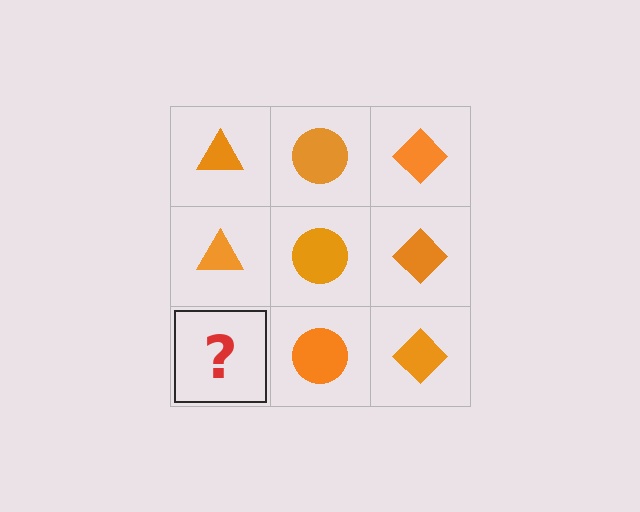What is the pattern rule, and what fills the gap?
The rule is that each column has a consistent shape. The gap should be filled with an orange triangle.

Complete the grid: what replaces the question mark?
The question mark should be replaced with an orange triangle.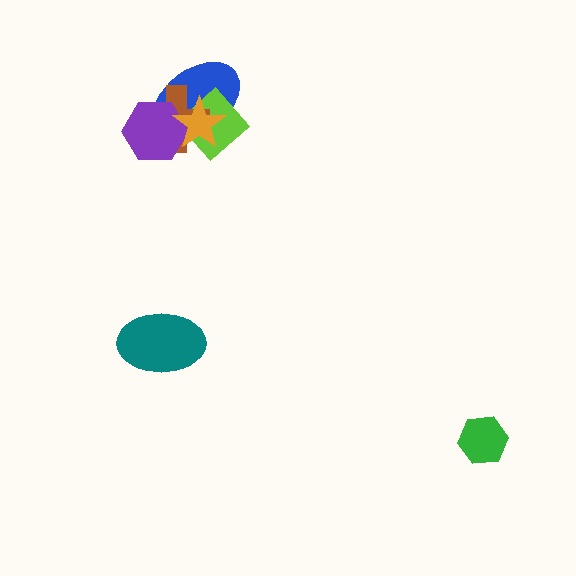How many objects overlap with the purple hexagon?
4 objects overlap with the purple hexagon.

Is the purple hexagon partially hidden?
Yes, it is partially covered by another shape.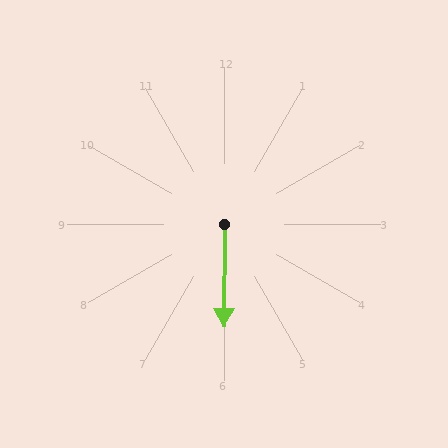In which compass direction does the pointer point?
South.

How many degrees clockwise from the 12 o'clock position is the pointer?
Approximately 180 degrees.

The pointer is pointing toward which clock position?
Roughly 6 o'clock.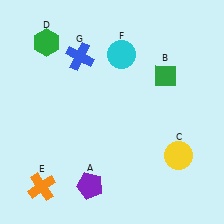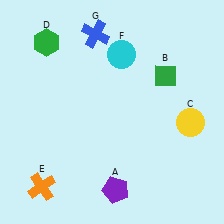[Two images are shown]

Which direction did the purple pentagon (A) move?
The purple pentagon (A) moved right.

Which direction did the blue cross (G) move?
The blue cross (G) moved up.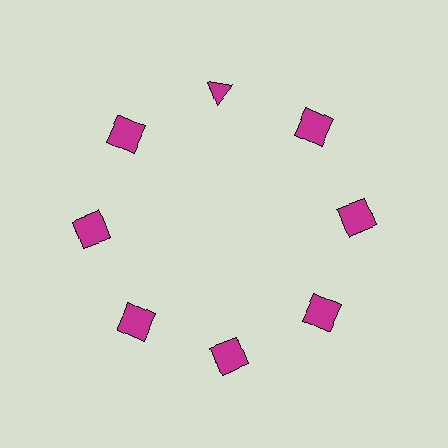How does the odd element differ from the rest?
It has a different shape: triangle instead of square.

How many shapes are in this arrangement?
There are 8 shapes arranged in a ring pattern.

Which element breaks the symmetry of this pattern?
The magenta triangle at roughly the 12 o'clock position breaks the symmetry. All other shapes are magenta squares.